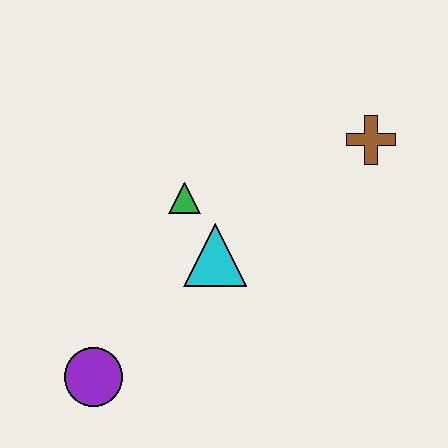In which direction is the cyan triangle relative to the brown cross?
The cyan triangle is to the left of the brown cross.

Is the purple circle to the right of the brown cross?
No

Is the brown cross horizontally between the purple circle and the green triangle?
No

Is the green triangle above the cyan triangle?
Yes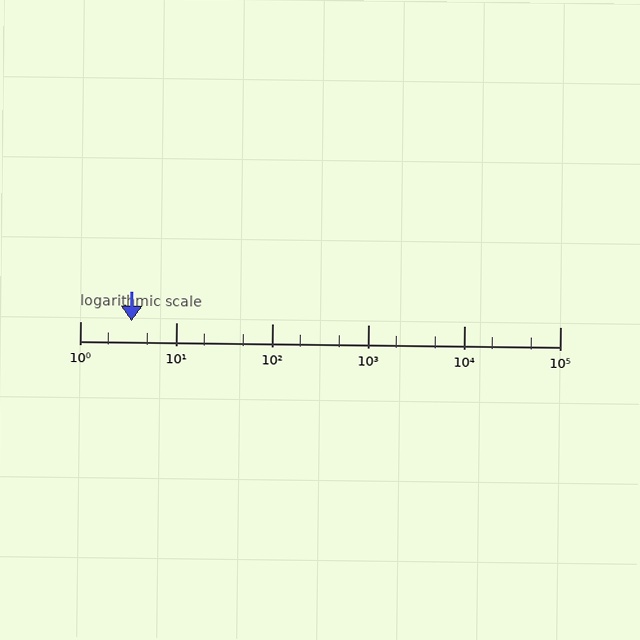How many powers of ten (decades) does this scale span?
The scale spans 5 decades, from 1 to 100000.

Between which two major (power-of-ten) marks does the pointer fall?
The pointer is between 1 and 10.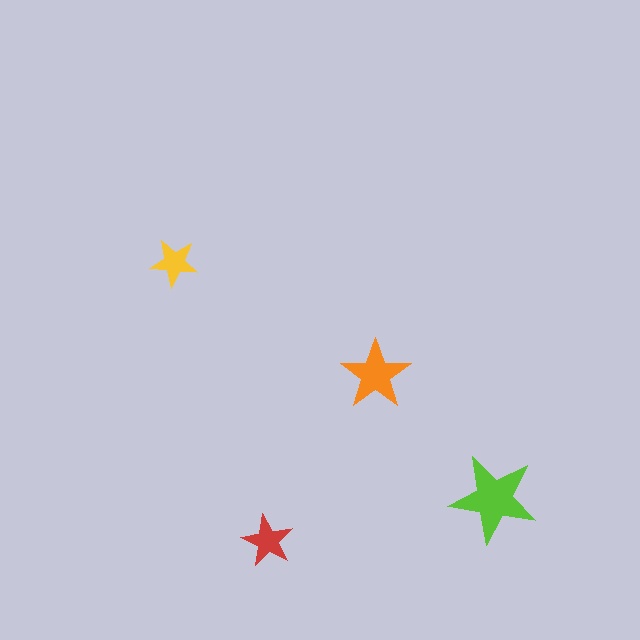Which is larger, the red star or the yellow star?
The red one.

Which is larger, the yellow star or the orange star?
The orange one.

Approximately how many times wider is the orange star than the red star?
About 1.5 times wider.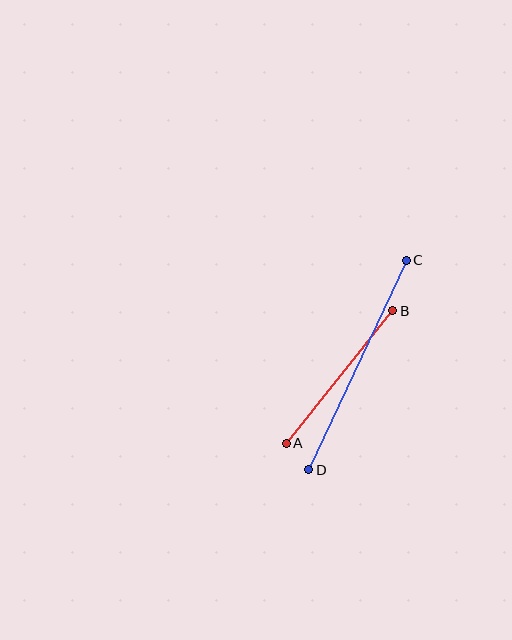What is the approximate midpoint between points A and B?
The midpoint is at approximately (339, 377) pixels.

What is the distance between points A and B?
The distance is approximately 170 pixels.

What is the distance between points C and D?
The distance is approximately 231 pixels.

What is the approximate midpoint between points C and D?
The midpoint is at approximately (358, 365) pixels.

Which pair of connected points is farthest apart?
Points C and D are farthest apart.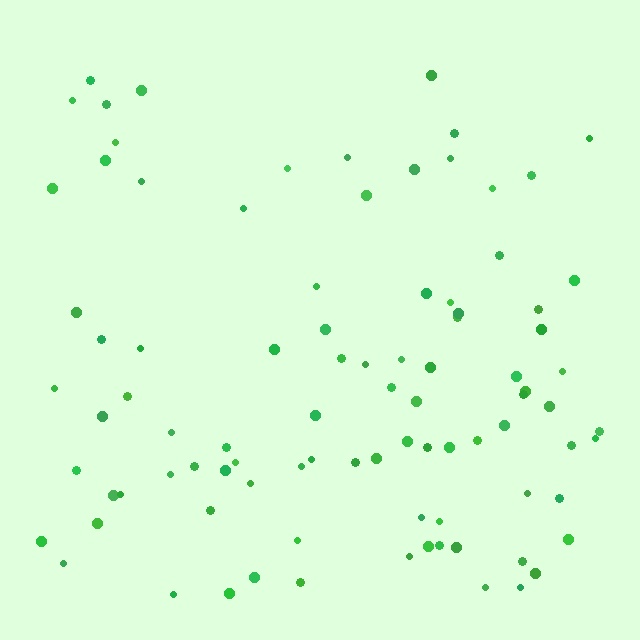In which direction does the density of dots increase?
From top to bottom, with the bottom side densest.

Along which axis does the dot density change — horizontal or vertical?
Vertical.